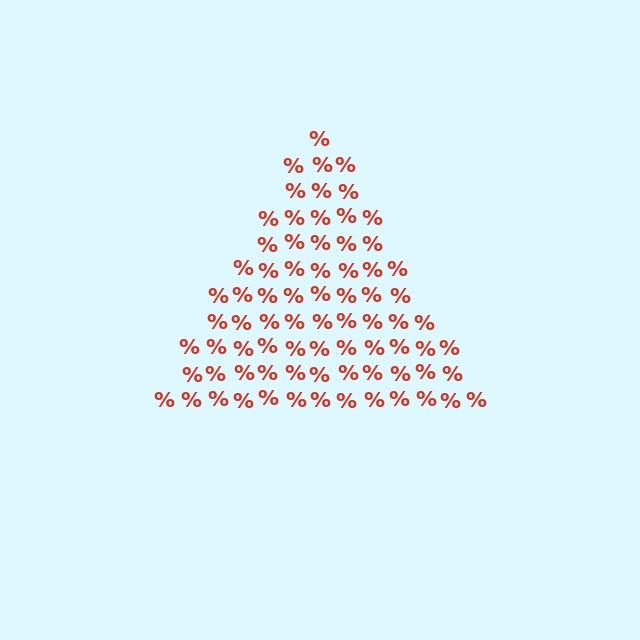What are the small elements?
The small elements are percent signs.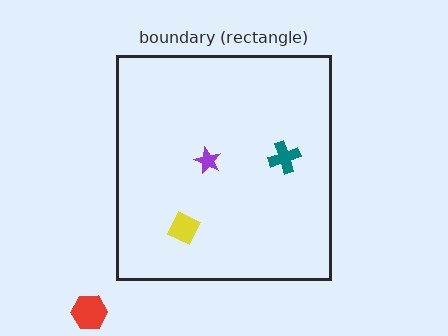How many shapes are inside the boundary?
3 inside, 1 outside.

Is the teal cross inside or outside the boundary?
Inside.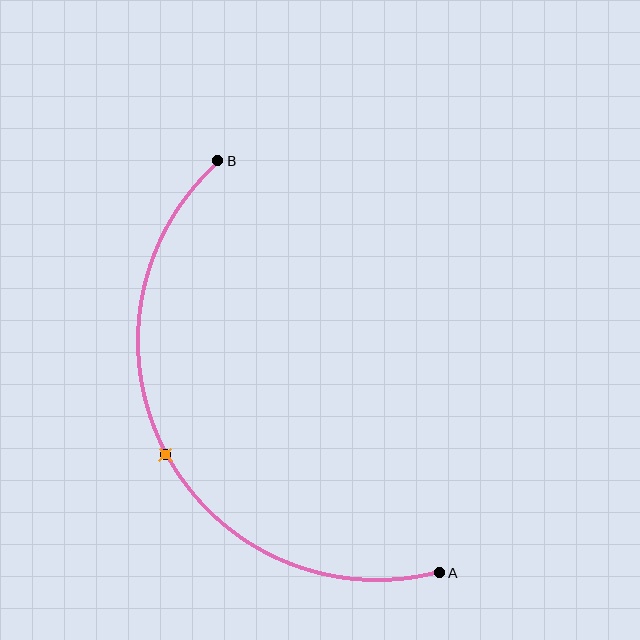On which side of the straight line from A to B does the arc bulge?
The arc bulges to the left of the straight line connecting A and B.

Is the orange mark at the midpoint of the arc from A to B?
Yes. The orange mark lies on the arc at equal arc-length from both A and B — it is the arc midpoint.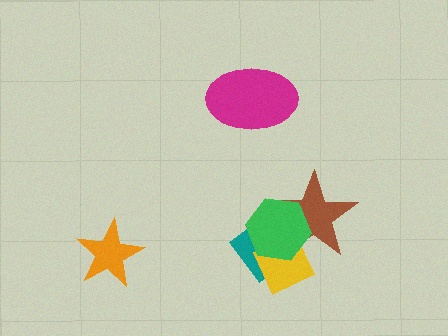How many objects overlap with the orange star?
0 objects overlap with the orange star.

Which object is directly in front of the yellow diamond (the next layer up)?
The brown star is directly in front of the yellow diamond.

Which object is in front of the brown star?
The green hexagon is in front of the brown star.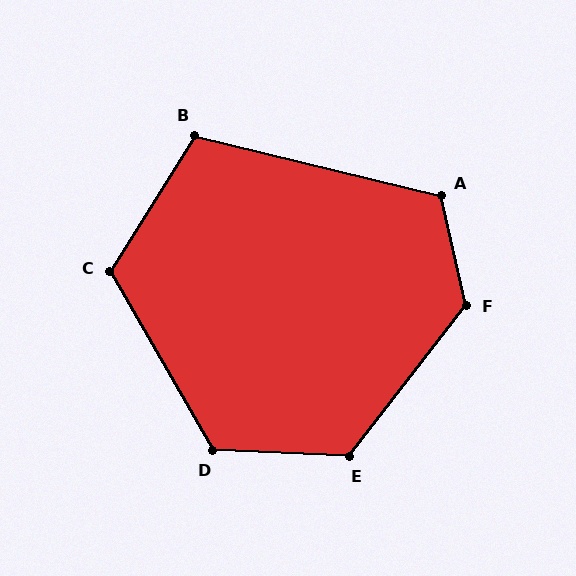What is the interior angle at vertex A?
Approximately 117 degrees (obtuse).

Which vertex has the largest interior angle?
F, at approximately 129 degrees.